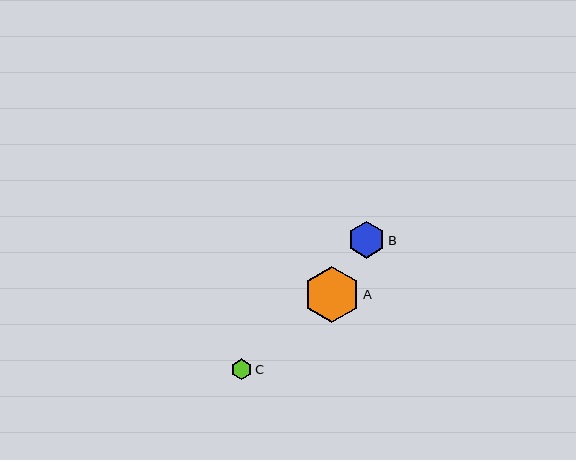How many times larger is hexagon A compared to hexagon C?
Hexagon A is approximately 2.7 times the size of hexagon C.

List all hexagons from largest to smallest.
From largest to smallest: A, B, C.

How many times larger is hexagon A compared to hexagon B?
Hexagon A is approximately 1.5 times the size of hexagon B.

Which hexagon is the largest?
Hexagon A is the largest with a size of approximately 56 pixels.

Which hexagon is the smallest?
Hexagon C is the smallest with a size of approximately 21 pixels.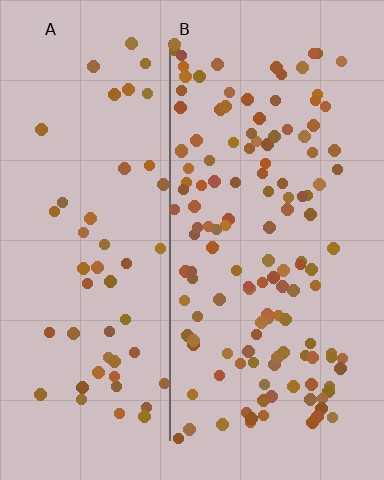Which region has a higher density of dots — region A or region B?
B (the right).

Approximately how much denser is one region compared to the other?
Approximately 2.5× — region B over region A.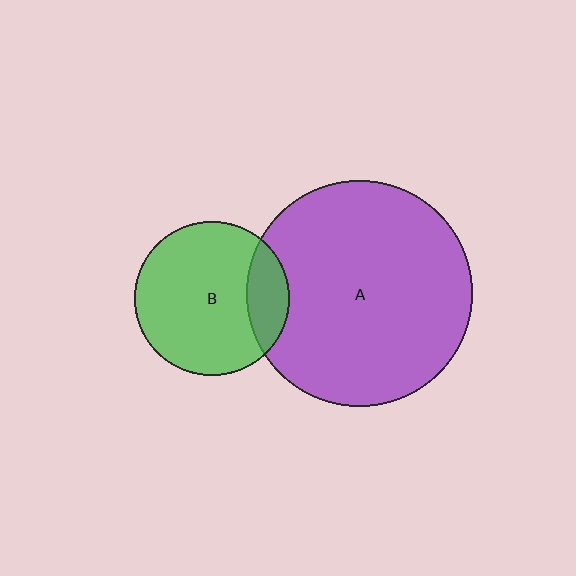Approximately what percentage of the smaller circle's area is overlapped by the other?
Approximately 20%.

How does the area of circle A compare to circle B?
Approximately 2.1 times.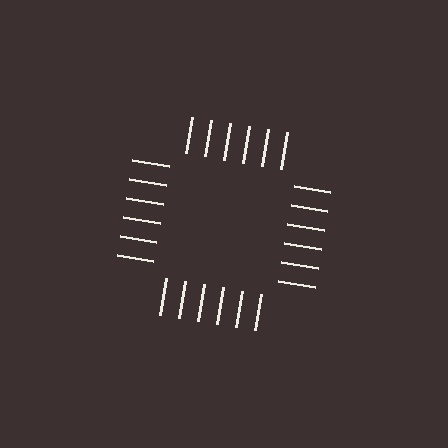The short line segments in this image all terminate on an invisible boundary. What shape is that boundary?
An illusory square — the line segments terminate on its edges but no continuous stroke is drawn.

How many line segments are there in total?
24 — 6 along each of the 4 edges.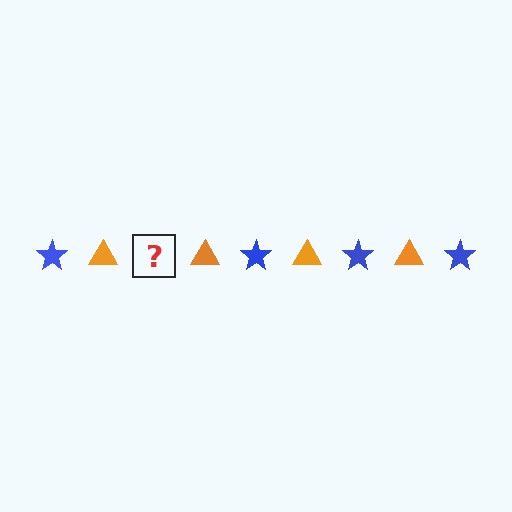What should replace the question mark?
The question mark should be replaced with a blue star.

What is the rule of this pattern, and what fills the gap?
The rule is that the pattern alternates between blue star and orange triangle. The gap should be filled with a blue star.